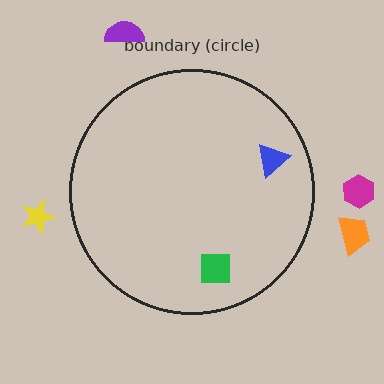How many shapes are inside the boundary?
2 inside, 4 outside.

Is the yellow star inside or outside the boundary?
Outside.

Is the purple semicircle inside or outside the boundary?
Outside.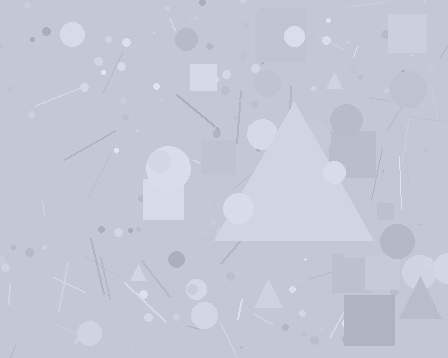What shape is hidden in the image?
A triangle is hidden in the image.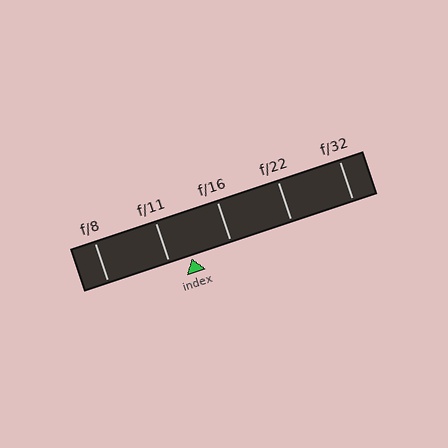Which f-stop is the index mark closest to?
The index mark is closest to f/11.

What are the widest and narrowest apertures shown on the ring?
The widest aperture shown is f/8 and the narrowest is f/32.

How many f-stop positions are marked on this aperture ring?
There are 5 f-stop positions marked.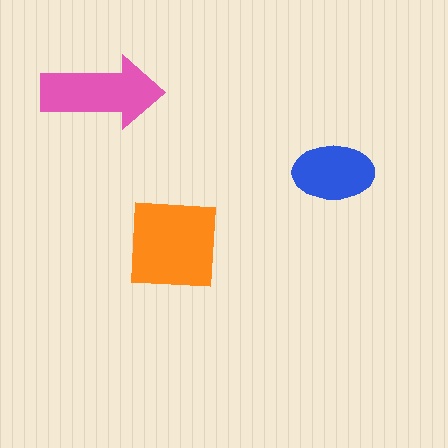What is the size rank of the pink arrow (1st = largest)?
2nd.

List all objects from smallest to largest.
The blue ellipse, the pink arrow, the orange square.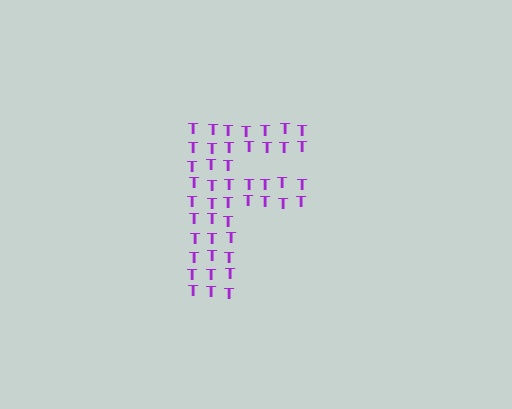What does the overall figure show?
The overall figure shows the letter F.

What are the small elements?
The small elements are letter T's.